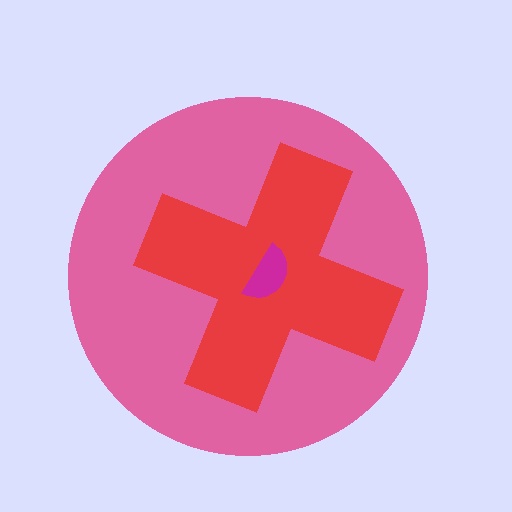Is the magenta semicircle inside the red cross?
Yes.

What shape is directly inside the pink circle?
The red cross.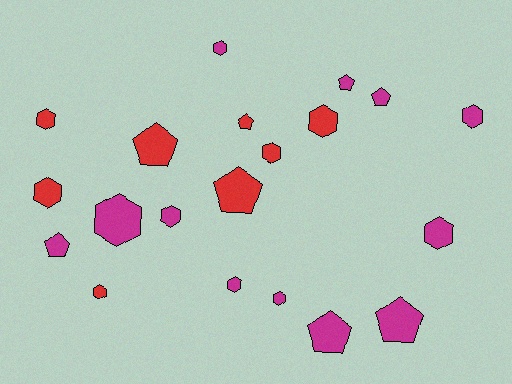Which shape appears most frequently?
Hexagon, with 12 objects.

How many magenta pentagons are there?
There are 5 magenta pentagons.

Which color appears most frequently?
Magenta, with 12 objects.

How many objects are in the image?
There are 20 objects.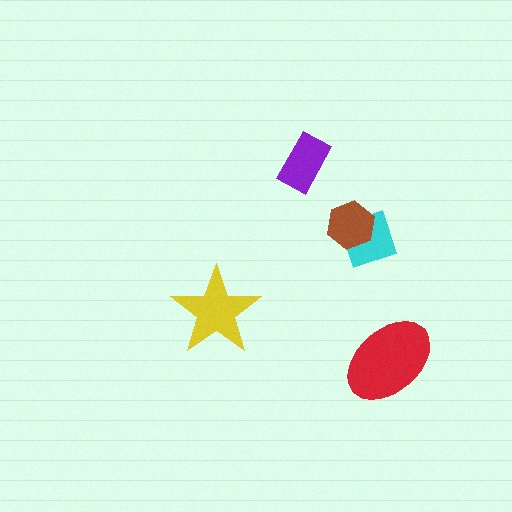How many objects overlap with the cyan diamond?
1 object overlaps with the cyan diamond.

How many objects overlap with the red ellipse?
0 objects overlap with the red ellipse.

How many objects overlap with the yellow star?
0 objects overlap with the yellow star.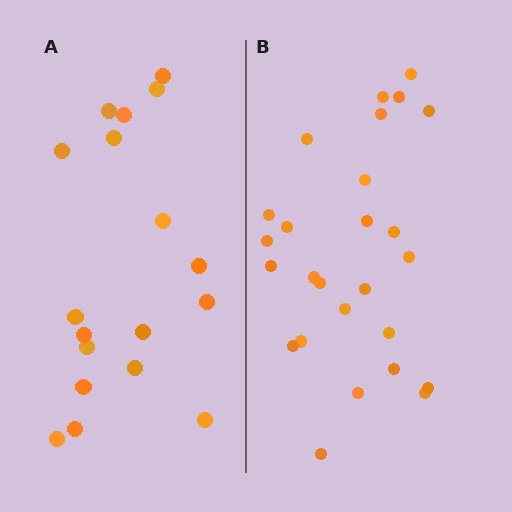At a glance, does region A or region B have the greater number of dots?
Region B (the right region) has more dots.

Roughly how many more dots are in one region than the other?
Region B has roughly 8 or so more dots than region A.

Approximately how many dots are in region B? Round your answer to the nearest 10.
About 30 dots. (The exact count is 26, which rounds to 30.)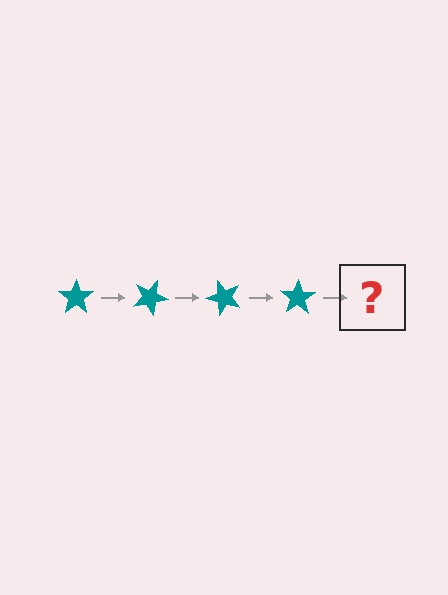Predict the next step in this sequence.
The next step is a teal star rotated 100 degrees.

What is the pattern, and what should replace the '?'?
The pattern is that the star rotates 25 degrees each step. The '?' should be a teal star rotated 100 degrees.